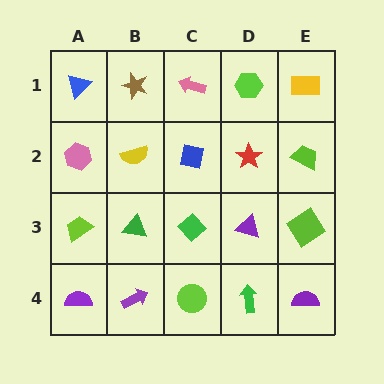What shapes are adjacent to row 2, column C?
A pink arrow (row 1, column C), a green diamond (row 3, column C), a yellow semicircle (row 2, column B), a red star (row 2, column D).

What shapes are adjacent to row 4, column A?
A lime trapezoid (row 3, column A), a purple arrow (row 4, column B).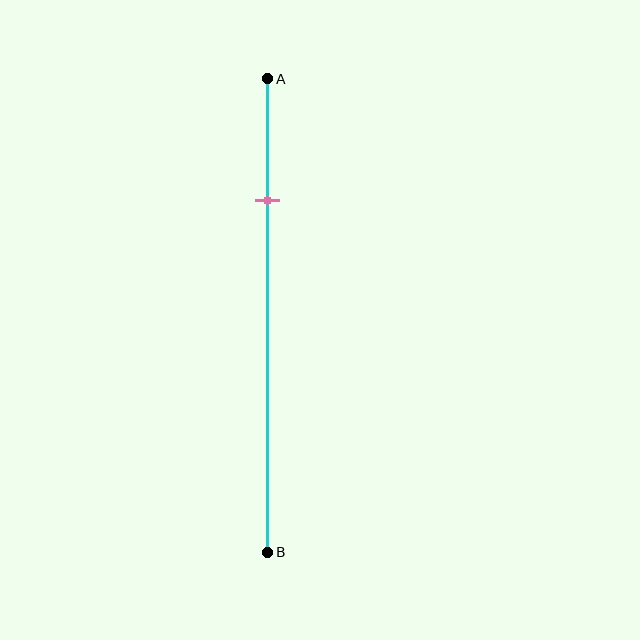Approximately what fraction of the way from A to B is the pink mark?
The pink mark is approximately 25% of the way from A to B.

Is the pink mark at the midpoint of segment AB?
No, the mark is at about 25% from A, not at the 50% midpoint.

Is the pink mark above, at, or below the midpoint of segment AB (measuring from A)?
The pink mark is above the midpoint of segment AB.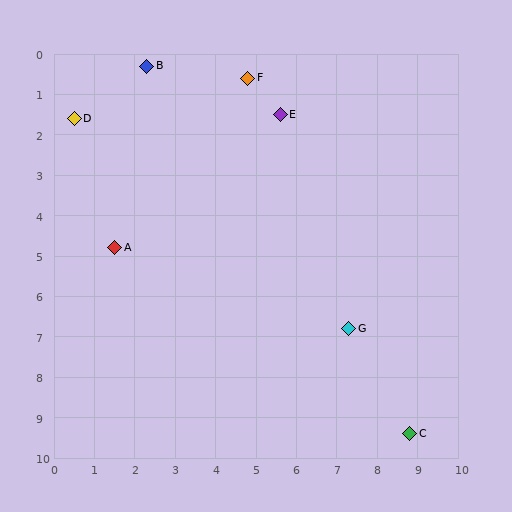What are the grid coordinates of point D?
Point D is at approximately (0.5, 1.6).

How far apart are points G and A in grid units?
Points G and A are about 6.1 grid units apart.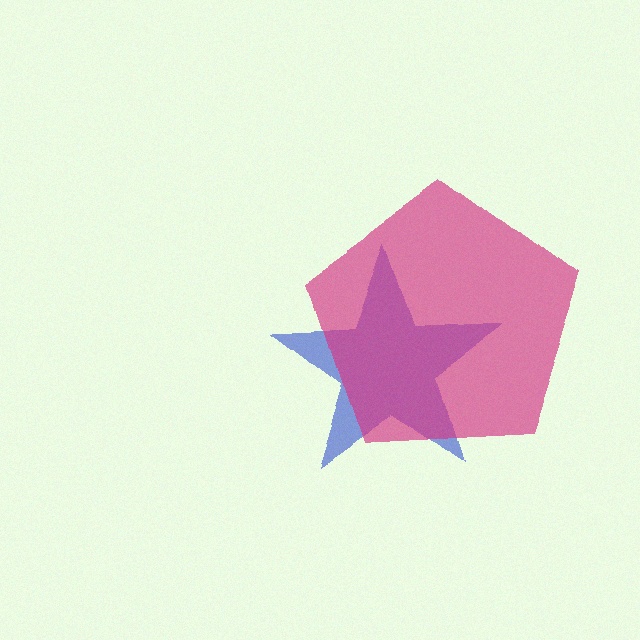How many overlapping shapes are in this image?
There are 2 overlapping shapes in the image.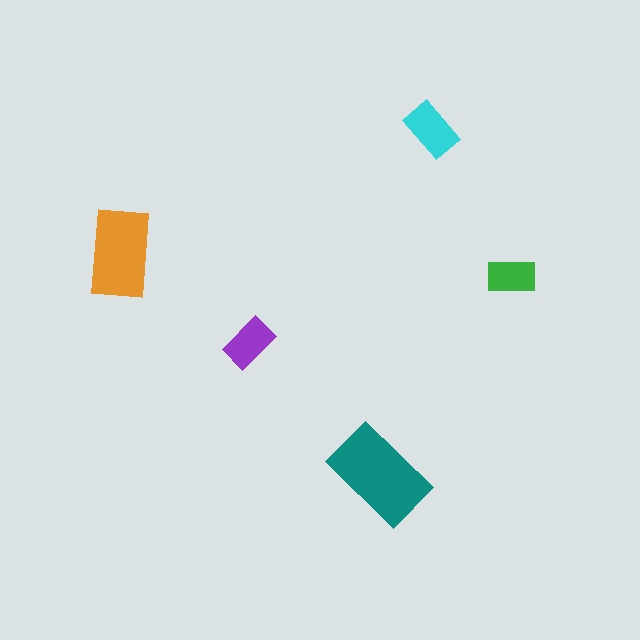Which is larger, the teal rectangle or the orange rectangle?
The teal one.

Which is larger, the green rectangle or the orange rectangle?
The orange one.